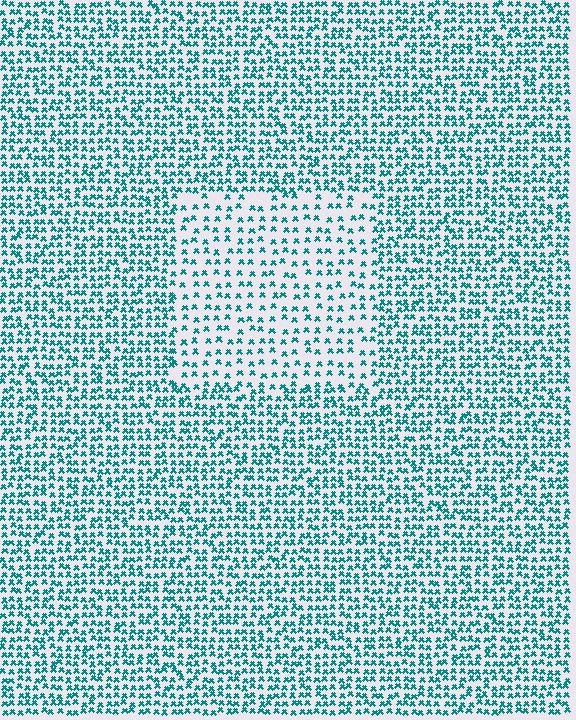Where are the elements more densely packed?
The elements are more densely packed outside the rectangle boundary.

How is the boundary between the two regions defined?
The boundary is defined by a change in element density (approximately 1.9x ratio). All elements are the same color, size, and shape.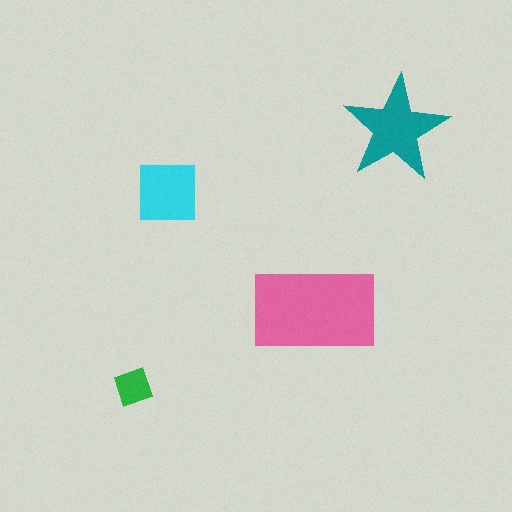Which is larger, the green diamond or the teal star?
The teal star.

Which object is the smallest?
The green diamond.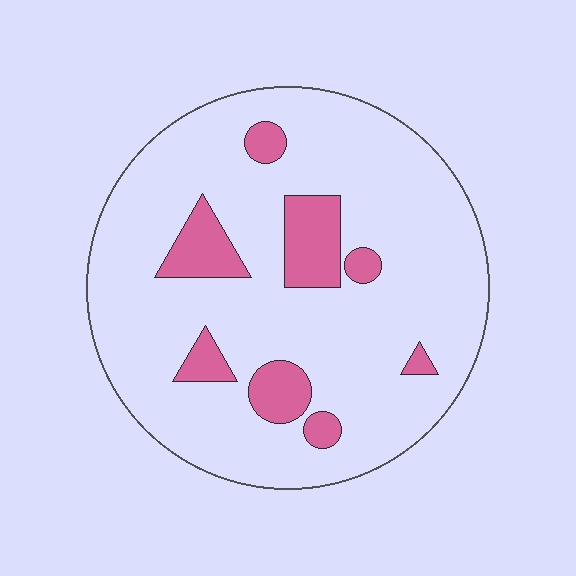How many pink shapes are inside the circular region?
8.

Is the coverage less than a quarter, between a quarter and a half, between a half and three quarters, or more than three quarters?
Less than a quarter.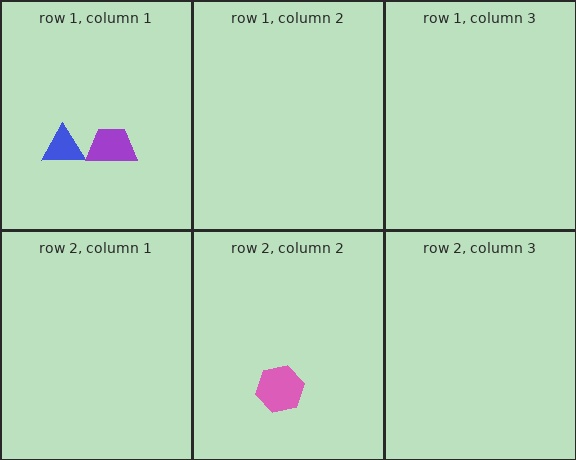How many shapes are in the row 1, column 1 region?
2.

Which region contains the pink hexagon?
The row 2, column 2 region.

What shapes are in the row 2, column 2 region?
The pink hexagon.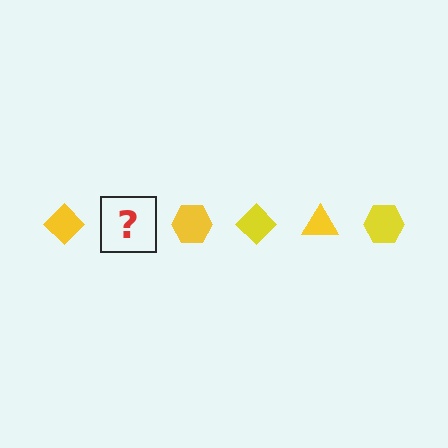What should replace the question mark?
The question mark should be replaced with a yellow triangle.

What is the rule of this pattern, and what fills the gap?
The rule is that the pattern cycles through diamond, triangle, hexagon shapes in yellow. The gap should be filled with a yellow triangle.